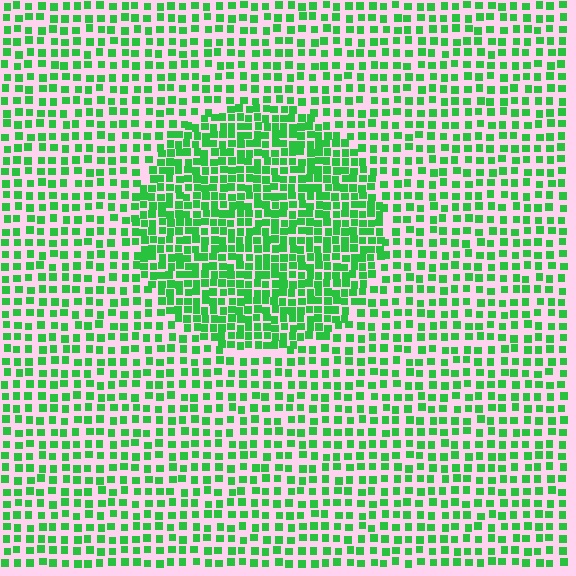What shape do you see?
I see a circle.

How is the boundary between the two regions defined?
The boundary is defined by a change in element density (approximately 1.8x ratio). All elements are the same color, size, and shape.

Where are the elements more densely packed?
The elements are more densely packed inside the circle boundary.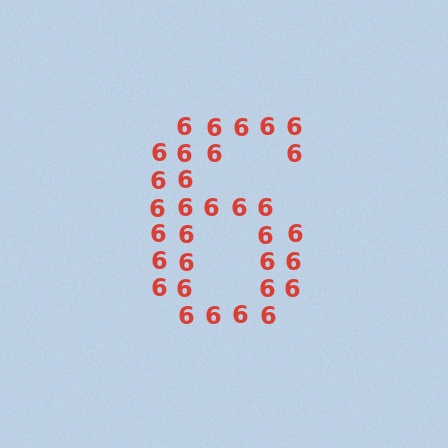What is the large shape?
The large shape is the digit 6.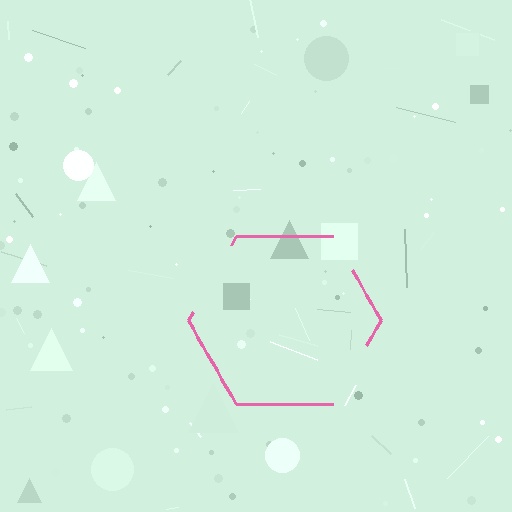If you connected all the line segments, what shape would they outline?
They would outline a hexagon.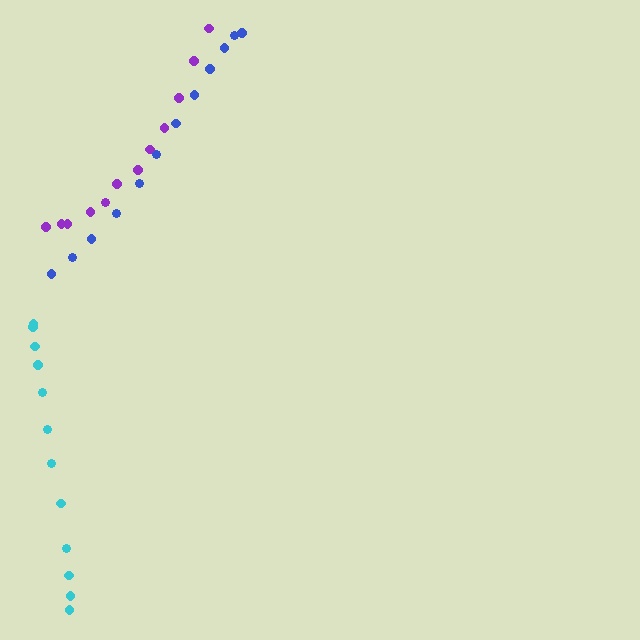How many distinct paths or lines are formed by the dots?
There are 3 distinct paths.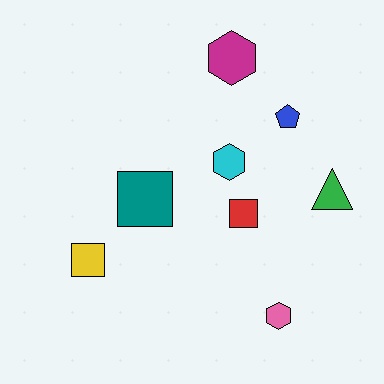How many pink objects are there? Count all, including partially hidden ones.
There is 1 pink object.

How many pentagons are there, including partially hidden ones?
There is 1 pentagon.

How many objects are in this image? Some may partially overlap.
There are 8 objects.